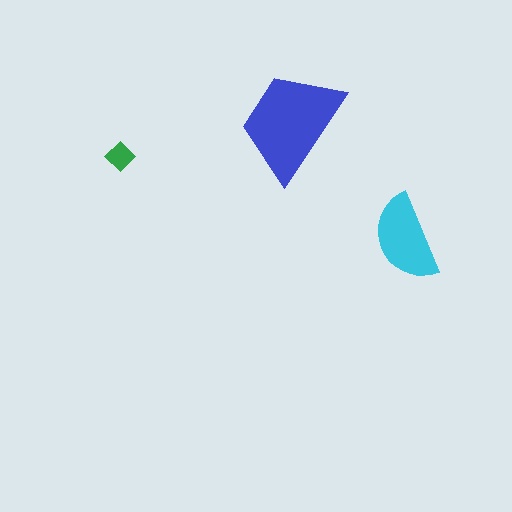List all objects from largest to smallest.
The blue trapezoid, the cyan semicircle, the green diamond.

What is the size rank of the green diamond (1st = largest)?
3rd.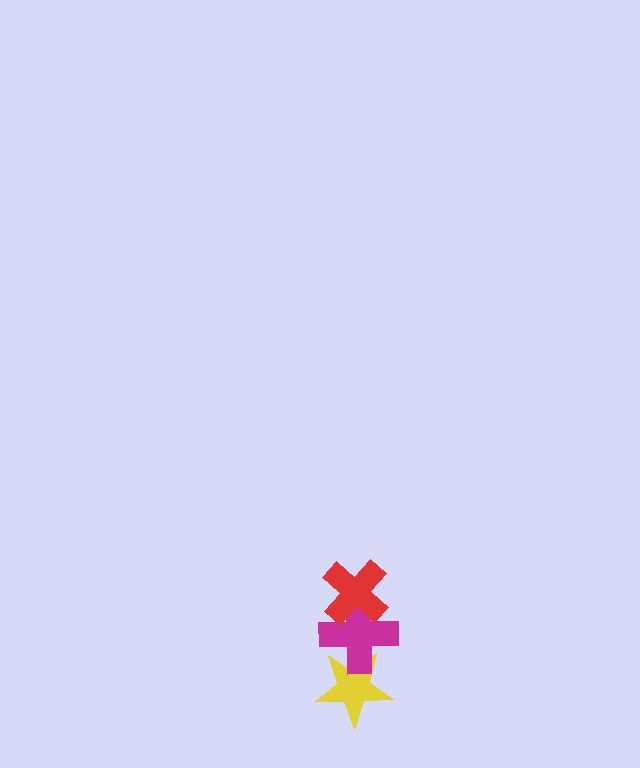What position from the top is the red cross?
The red cross is 1st from the top.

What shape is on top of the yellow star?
The magenta cross is on top of the yellow star.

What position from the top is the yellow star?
The yellow star is 3rd from the top.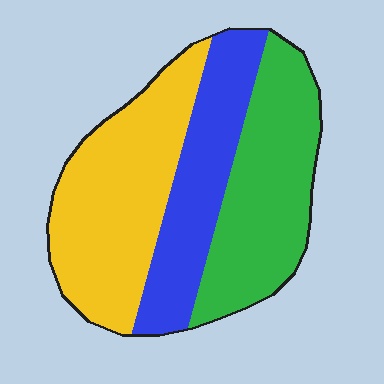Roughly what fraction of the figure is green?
Green covers around 35% of the figure.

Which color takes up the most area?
Yellow, at roughly 40%.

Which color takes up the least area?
Blue, at roughly 25%.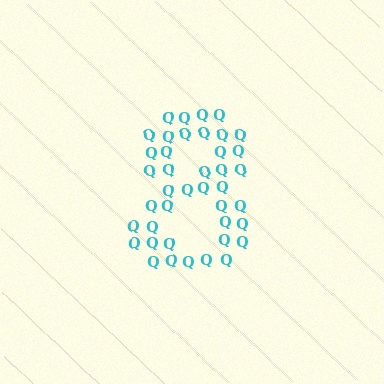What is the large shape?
The large shape is the digit 8.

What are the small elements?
The small elements are letter Q's.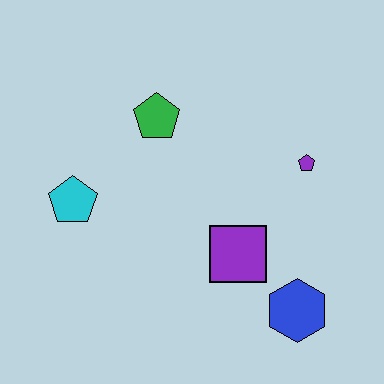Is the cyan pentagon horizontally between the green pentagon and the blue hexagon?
No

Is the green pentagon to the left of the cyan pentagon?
No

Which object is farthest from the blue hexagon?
The cyan pentagon is farthest from the blue hexagon.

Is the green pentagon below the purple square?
No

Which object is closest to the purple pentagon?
The purple square is closest to the purple pentagon.